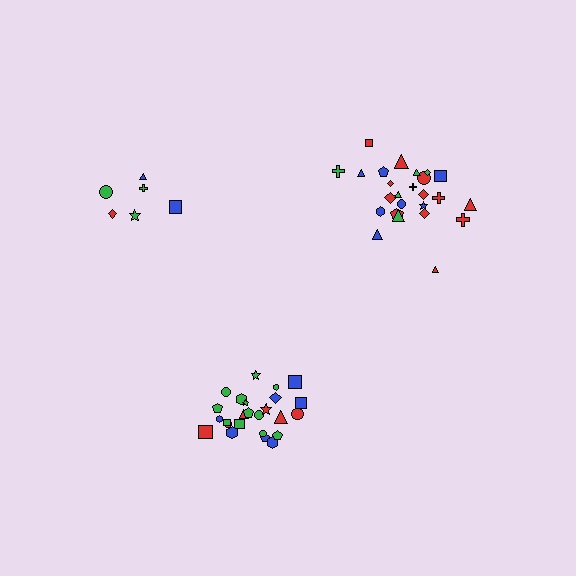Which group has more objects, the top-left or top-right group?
The top-right group.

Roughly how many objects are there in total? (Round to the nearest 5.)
Roughly 55 objects in total.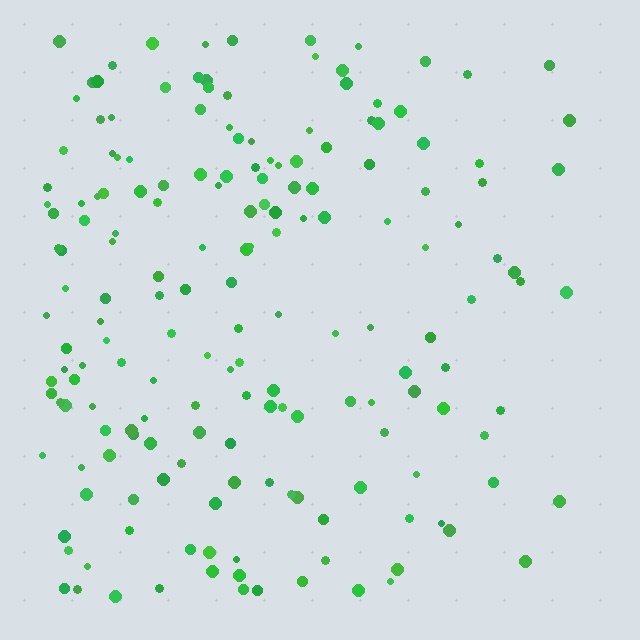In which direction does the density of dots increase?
From right to left, with the left side densest.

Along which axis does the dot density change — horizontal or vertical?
Horizontal.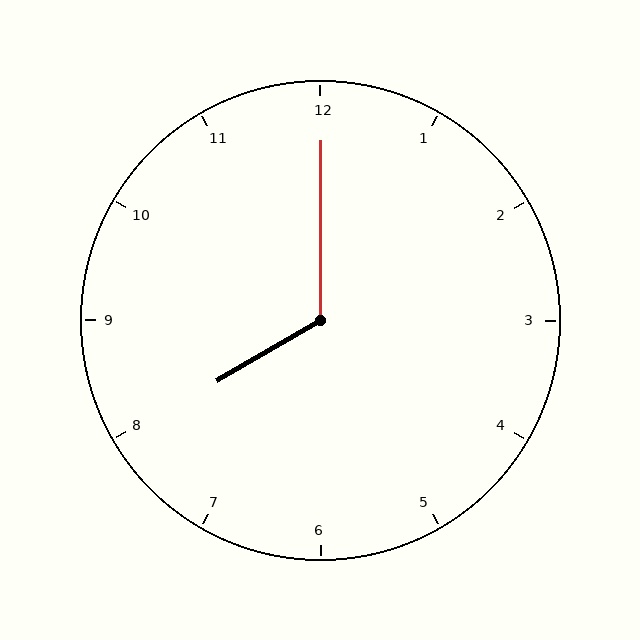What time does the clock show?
8:00.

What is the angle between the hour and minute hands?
Approximately 120 degrees.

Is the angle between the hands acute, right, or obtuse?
It is obtuse.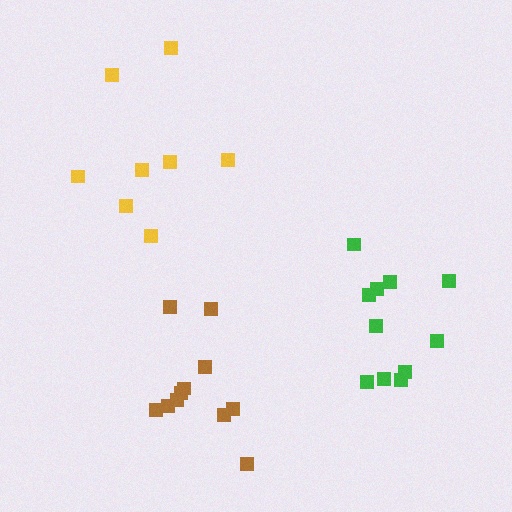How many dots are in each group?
Group 1: 8 dots, Group 2: 11 dots, Group 3: 11 dots (30 total).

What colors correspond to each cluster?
The clusters are colored: yellow, green, brown.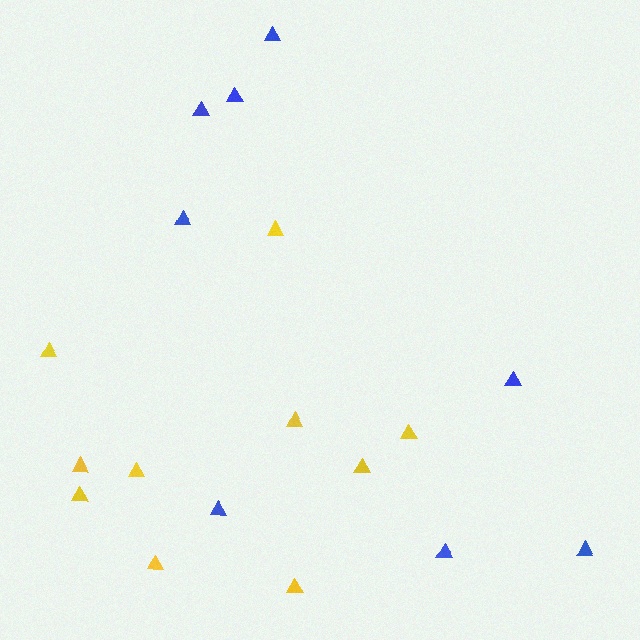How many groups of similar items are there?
There are 2 groups: one group of blue triangles (8) and one group of yellow triangles (10).